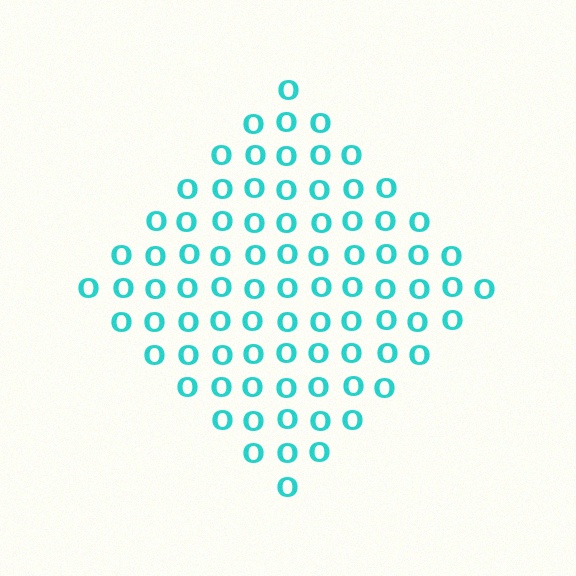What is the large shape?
The large shape is a diamond.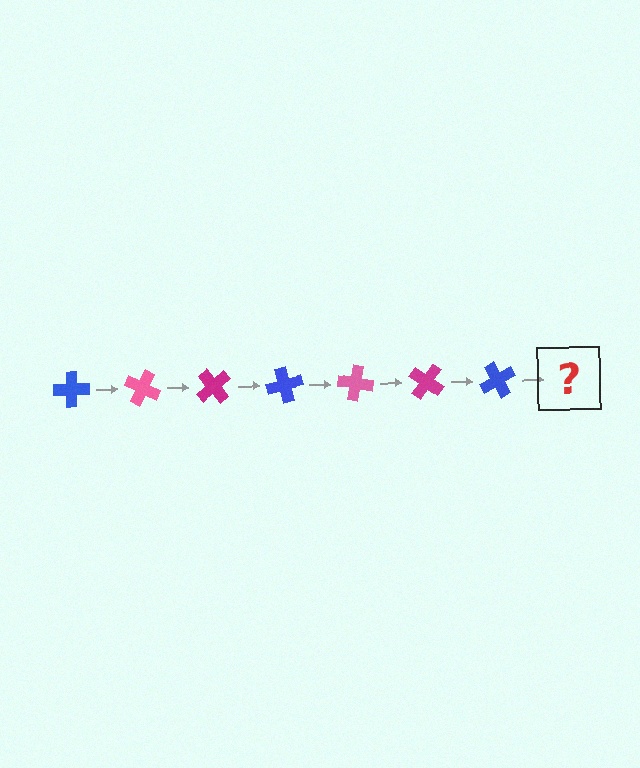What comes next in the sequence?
The next element should be a pink cross, rotated 175 degrees from the start.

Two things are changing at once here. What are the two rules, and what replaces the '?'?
The two rules are that it rotates 25 degrees each step and the color cycles through blue, pink, and magenta. The '?' should be a pink cross, rotated 175 degrees from the start.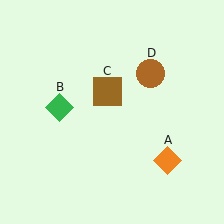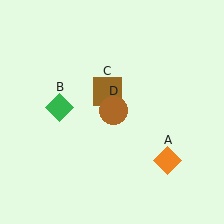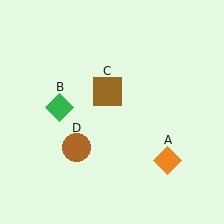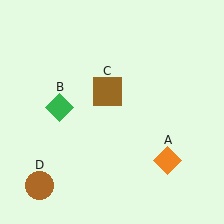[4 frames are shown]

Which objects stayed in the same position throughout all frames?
Orange diamond (object A) and green diamond (object B) and brown square (object C) remained stationary.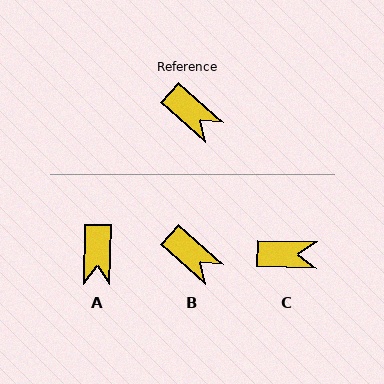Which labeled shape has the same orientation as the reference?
B.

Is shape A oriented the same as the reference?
No, it is off by about 50 degrees.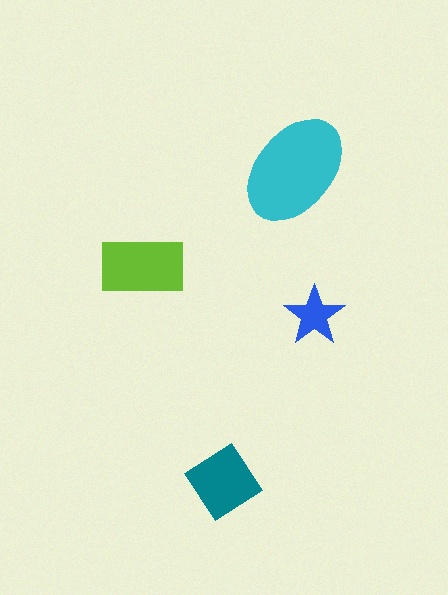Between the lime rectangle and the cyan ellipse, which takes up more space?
The cyan ellipse.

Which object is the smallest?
The blue star.